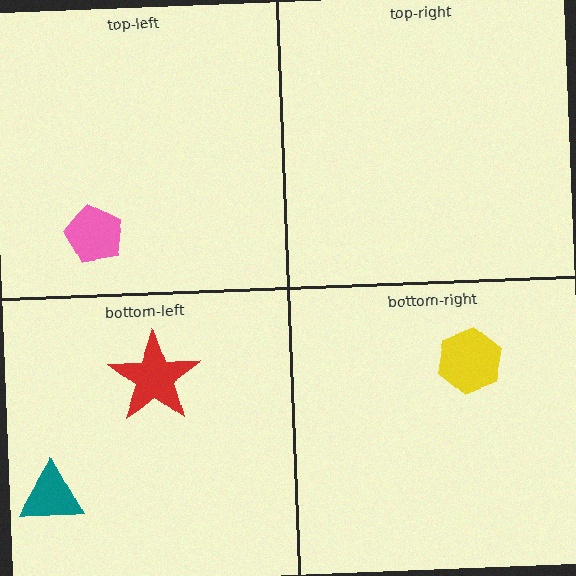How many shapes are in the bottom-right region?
1.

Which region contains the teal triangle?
The bottom-left region.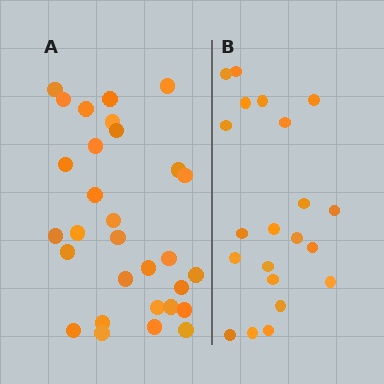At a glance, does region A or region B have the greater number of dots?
Region A (the left region) has more dots.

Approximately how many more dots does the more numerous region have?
Region A has roughly 8 or so more dots than region B.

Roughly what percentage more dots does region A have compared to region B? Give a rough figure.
About 45% more.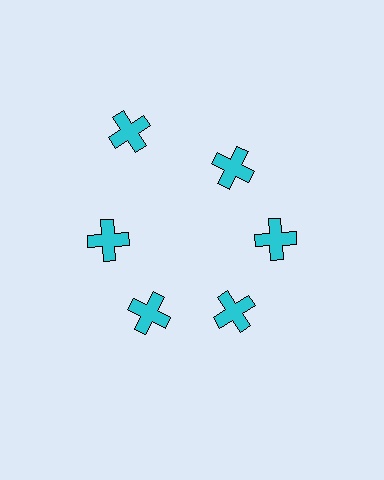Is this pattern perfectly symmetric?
No. The 6 cyan crosses are arranged in a ring, but one element near the 11 o'clock position is pushed outward from the center, breaking the 6-fold rotational symmetry.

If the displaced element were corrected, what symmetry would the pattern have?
It would have 6-fold rotational symmetry — the pattern would map onto itself every 60 degrees.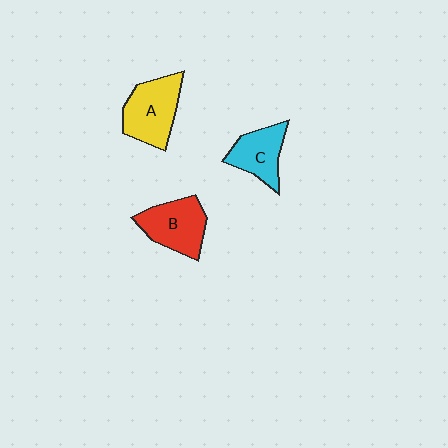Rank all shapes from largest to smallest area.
From largest to smallest: A (yellow), B (red), C (cyan).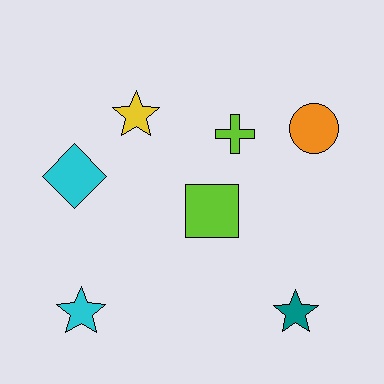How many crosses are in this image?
There is 1 cross.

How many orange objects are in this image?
There is 1 orange object.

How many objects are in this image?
There are 7 objects.